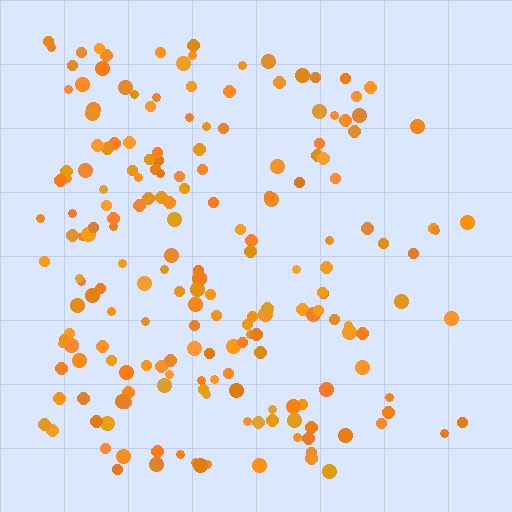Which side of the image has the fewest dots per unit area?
The right.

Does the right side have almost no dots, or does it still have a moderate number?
Still a moderate number, just noticeably fewer than the left.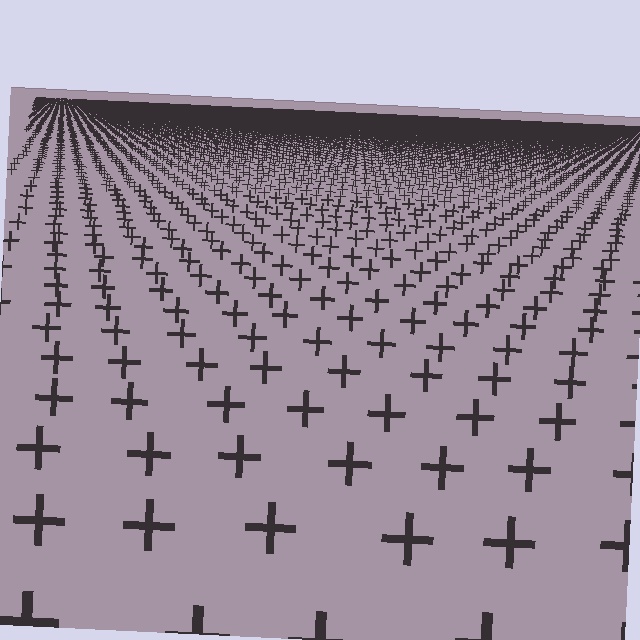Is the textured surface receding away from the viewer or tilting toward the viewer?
The surface is receding away from the viewer. Texture elements get smaller and denser toward the top.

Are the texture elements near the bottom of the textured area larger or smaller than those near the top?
Larger. Near the bottom, elements are closer to the viewer and appear at a bigger on-screen size.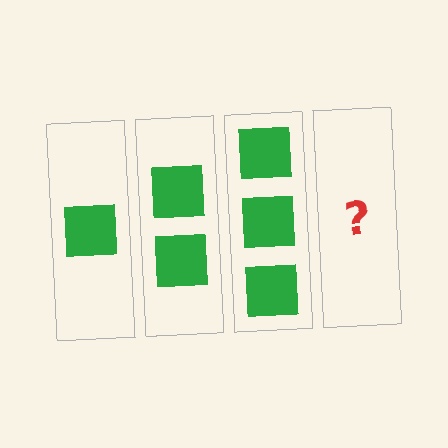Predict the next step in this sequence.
The next step is 4 squares.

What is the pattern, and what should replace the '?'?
The pattern is that each step adds one more square. The '?' should be 4 squares.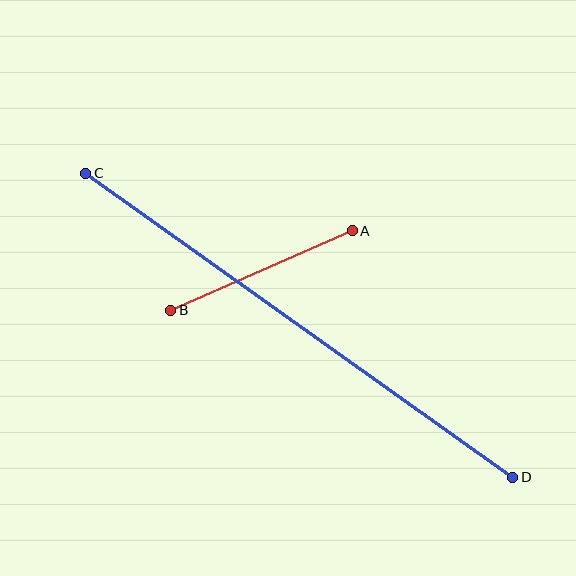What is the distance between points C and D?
The distance is approximately 524 pixels.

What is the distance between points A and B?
The distance is approximately 198 pixels.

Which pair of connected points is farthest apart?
Points C and D are farthest apart.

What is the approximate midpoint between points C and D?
The midpoint is at approximately (299, 325) pixels.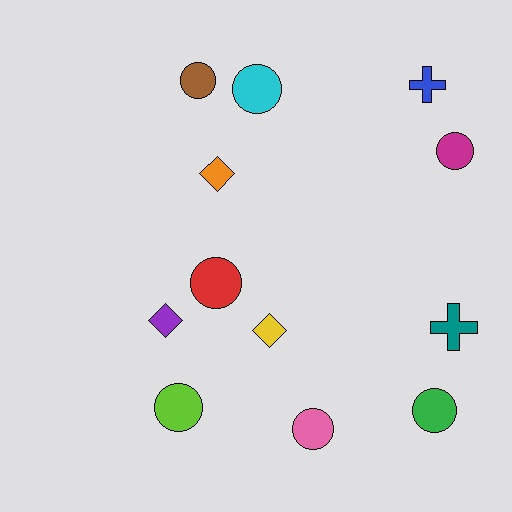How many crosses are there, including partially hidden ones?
There are 2 crosses.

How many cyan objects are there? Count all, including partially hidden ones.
There is 1 cyan object.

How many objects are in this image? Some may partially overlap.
There are 12 objects.